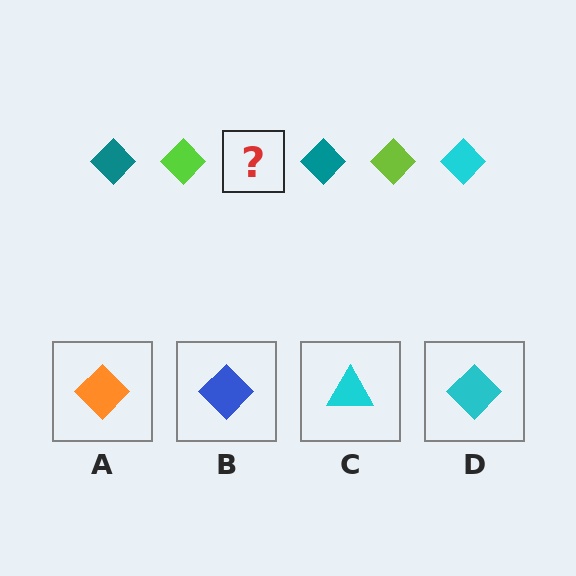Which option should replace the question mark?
Option D.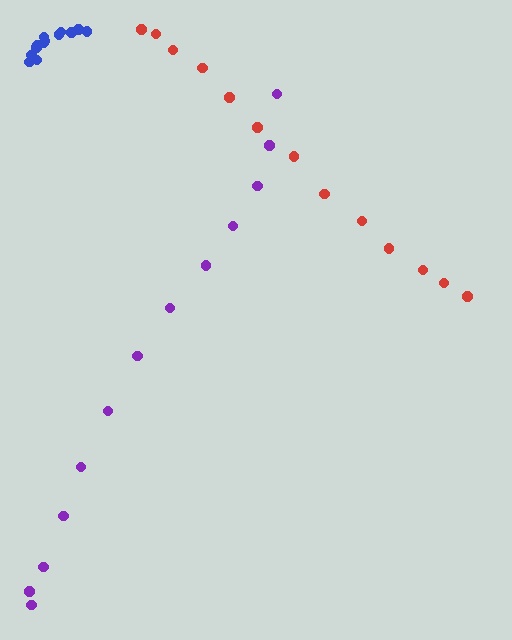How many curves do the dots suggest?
There are 3 distinct paths.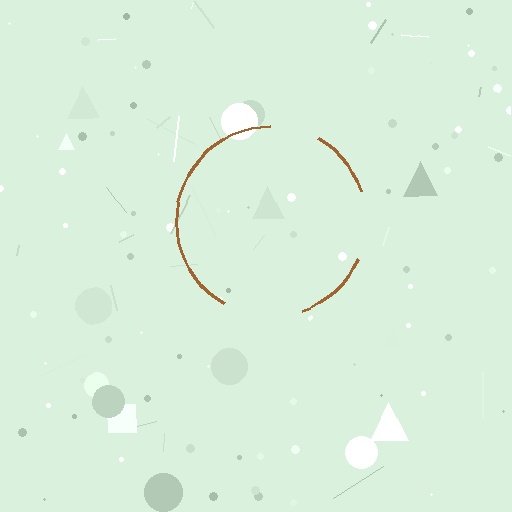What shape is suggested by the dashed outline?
The dashed outline suggests a circle.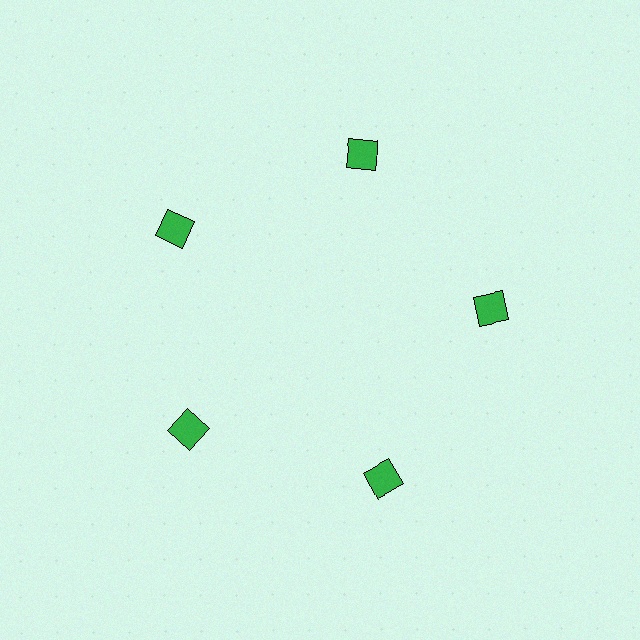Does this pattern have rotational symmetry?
Yes, this pattern has 5-fold rotational symmetry. It looks the same after rotating 72 degrees around the center.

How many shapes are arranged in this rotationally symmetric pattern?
There are 5 shapes, arranged in 5 groups of 1.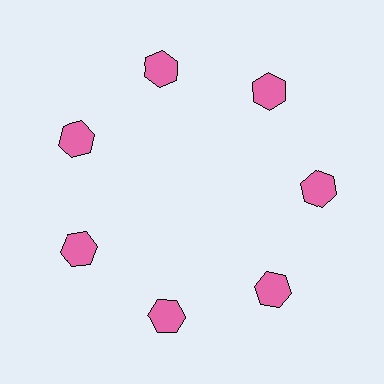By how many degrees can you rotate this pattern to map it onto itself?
The pattern maps onto itself every 51 degrees of rotation.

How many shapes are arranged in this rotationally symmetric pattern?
There are 7 shapes, arranged in 7 groups of 1.